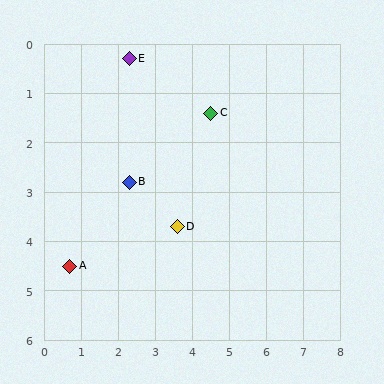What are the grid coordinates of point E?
Point E is at approximately (2.3, 0.3).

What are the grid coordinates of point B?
Point B is at approximately (2.3, 2.8).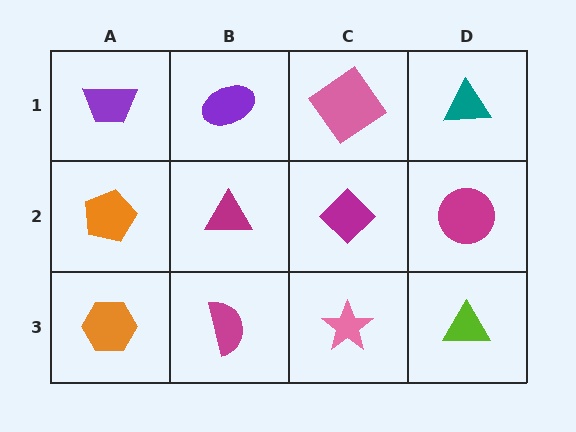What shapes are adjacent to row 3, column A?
An orange pentagon (row 2, column A), a magenta semicircle (row 3, column B).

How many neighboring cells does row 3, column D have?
2.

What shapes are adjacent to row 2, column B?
A purple ellipse (row 1, column B), a magenta semicircle (row 3, column B), an orange pentagon (row 2, column A), a magenta diamond (row 2, column C).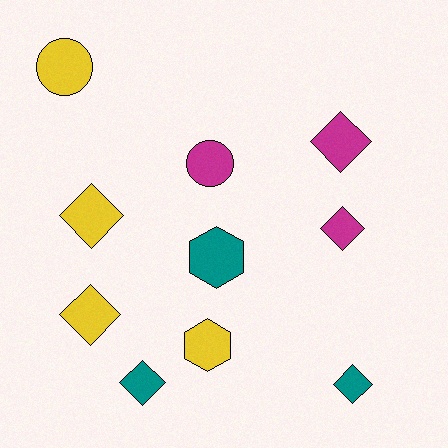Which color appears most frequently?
Yellow, with 4 objects.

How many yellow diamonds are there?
There are 2 yellow diamonds.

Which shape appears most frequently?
Diamond, with 6 objects.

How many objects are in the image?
There are 10 objects.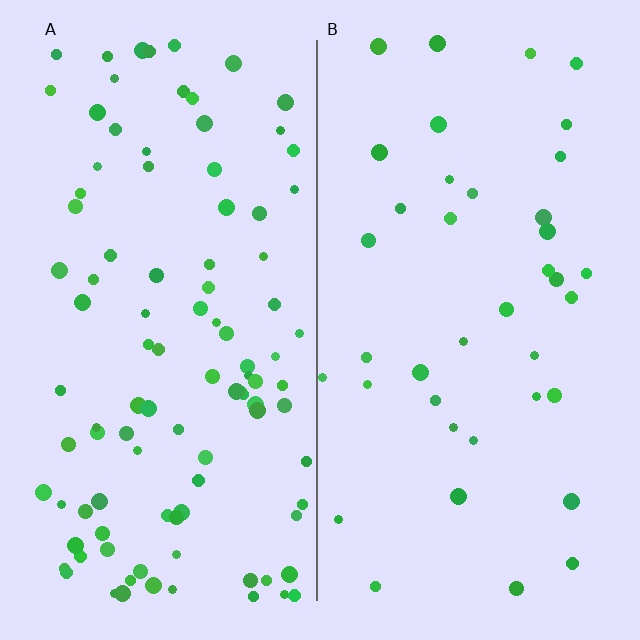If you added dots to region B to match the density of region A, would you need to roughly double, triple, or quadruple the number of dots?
Approximately triple.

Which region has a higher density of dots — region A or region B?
A (the left).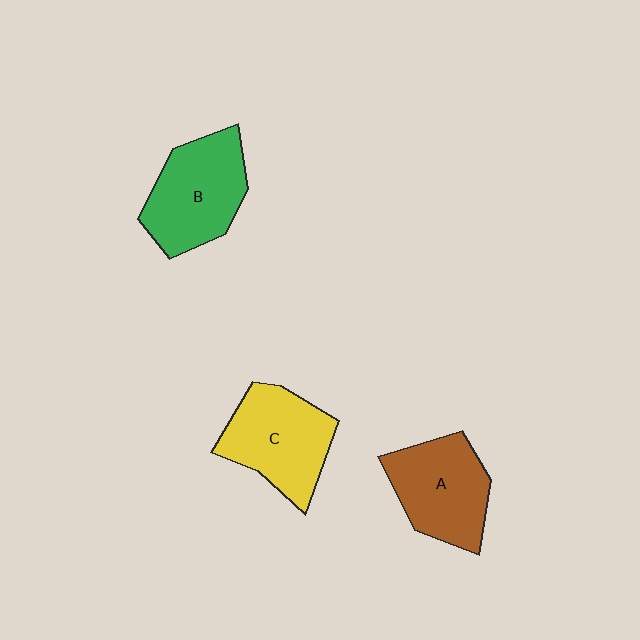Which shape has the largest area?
Shape B (green).